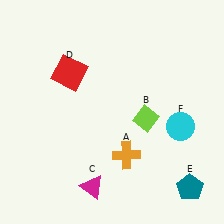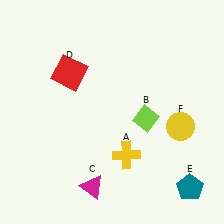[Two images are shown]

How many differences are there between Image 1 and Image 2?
There are 2 differences between the two images.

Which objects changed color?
A changed from orange to yellow. F changed from cyan to yellow.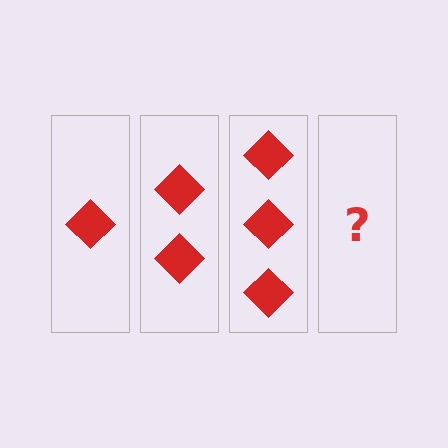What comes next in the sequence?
The next element should be 4 diamonds.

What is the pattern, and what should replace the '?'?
The pattern is that each step adds one more diamond. The '?' should be 4 diamonds.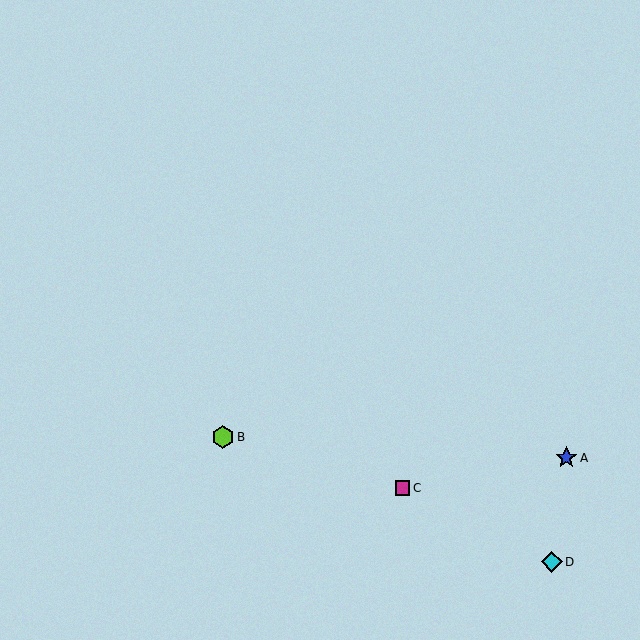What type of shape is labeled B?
Shape B is a lime hexagon.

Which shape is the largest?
The lime hexagon (labeled B) is the largest.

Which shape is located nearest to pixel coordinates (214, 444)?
The lime hexagon (labeled B) at (223, 437) is nearest to that location.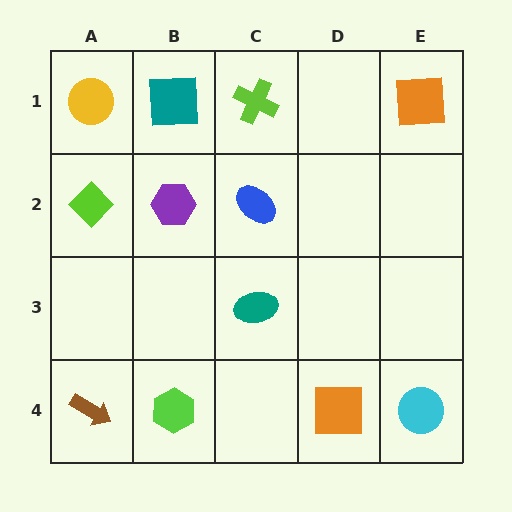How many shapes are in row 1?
4 shapes.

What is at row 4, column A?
A brown arrow.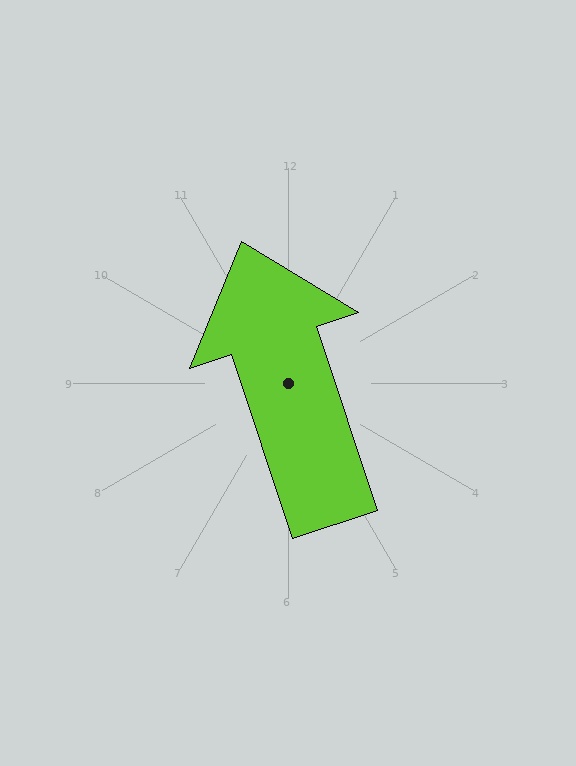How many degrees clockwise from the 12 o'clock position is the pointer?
Approximately 342 degrees.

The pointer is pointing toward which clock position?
Roughly 11 o'clock.